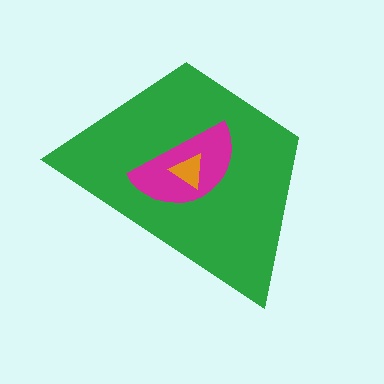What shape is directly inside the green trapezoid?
The magenta semicircle.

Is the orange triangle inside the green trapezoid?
Yes.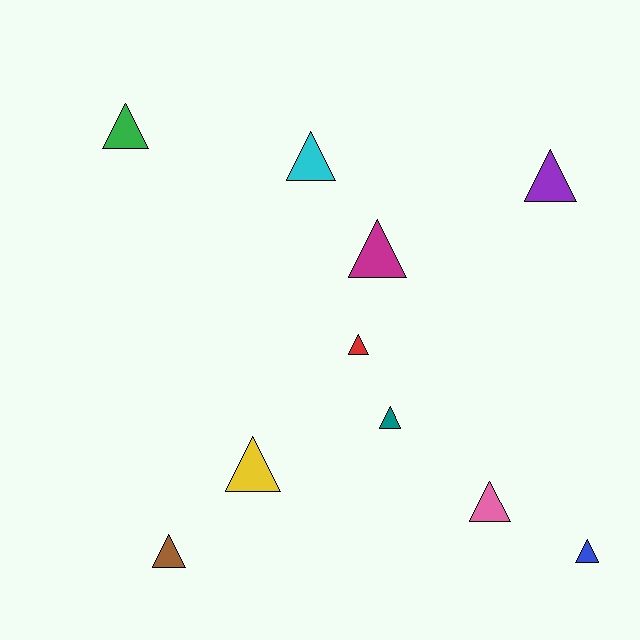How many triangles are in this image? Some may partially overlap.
There are 10 triangles.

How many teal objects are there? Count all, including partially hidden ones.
There is 1 teal object.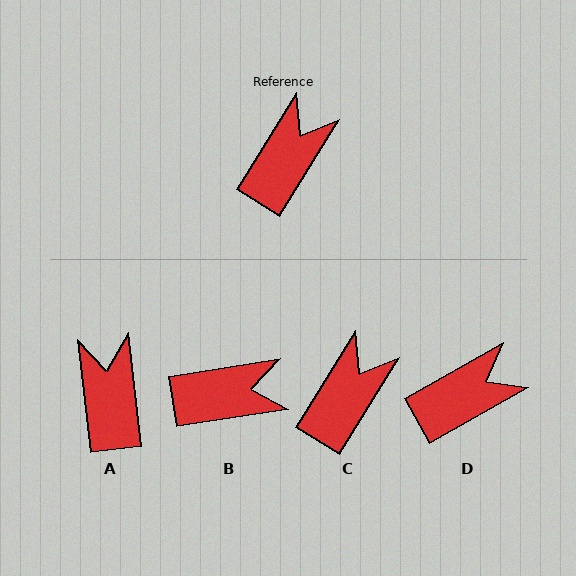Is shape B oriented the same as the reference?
No, it is off by about 49 degrees.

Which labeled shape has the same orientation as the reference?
C.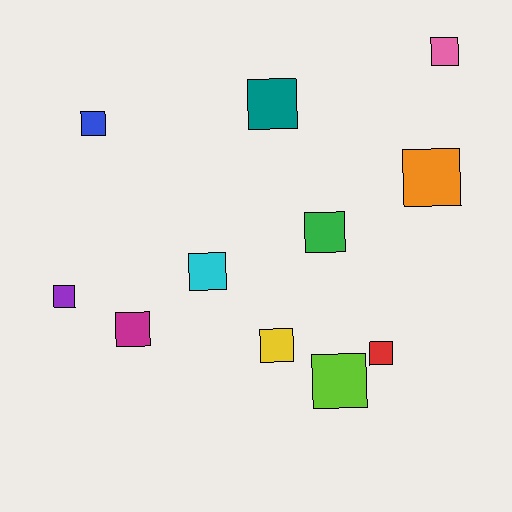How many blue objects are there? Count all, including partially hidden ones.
There is 1 blue object.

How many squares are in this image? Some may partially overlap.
There are 11 squares.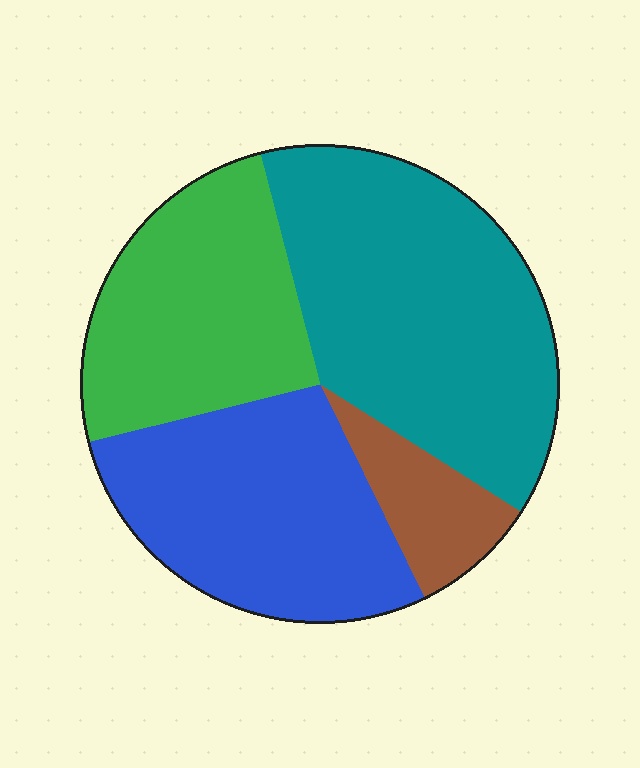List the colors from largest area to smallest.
From largest to smallest: teal, blue, green, brown.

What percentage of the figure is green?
Green covers roughly 25% of the figure.